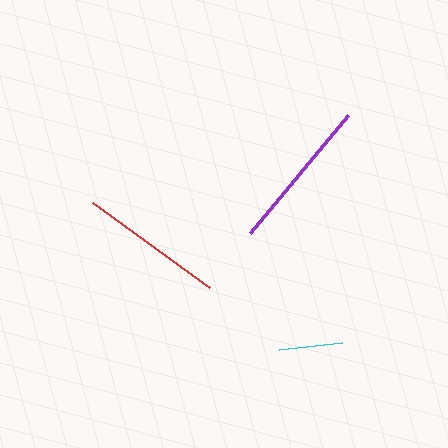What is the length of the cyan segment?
The cyan segment is approximately 64 pixels long.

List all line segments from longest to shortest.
From longest to shortest: purple, red, cyan.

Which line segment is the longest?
The purple line is the longest at approximately 153 pixels.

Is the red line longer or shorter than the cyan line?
The red line is longer than the cyan line.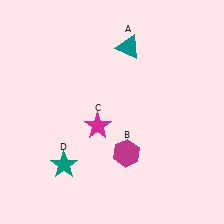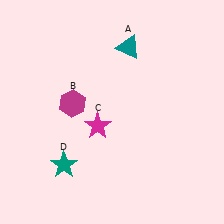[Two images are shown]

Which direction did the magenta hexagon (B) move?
The magenta hexagon (B) moved left.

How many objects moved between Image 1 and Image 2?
1 object moved between the two images.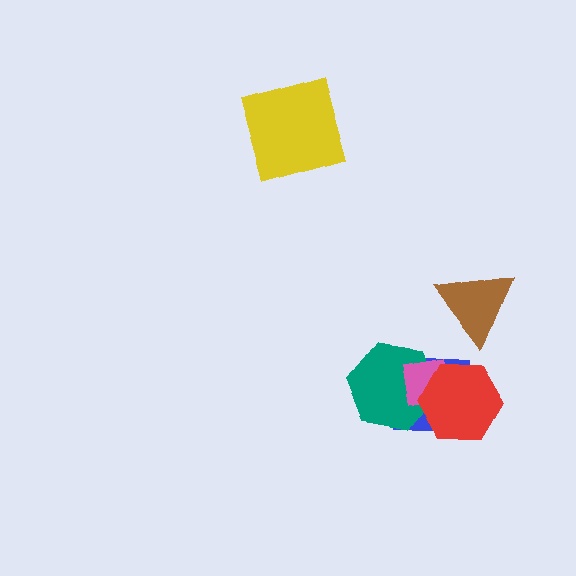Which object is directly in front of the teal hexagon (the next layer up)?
The pink square is directly in front of the teal hexagon.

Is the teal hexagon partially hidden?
Yes, it is partially covered by another shape.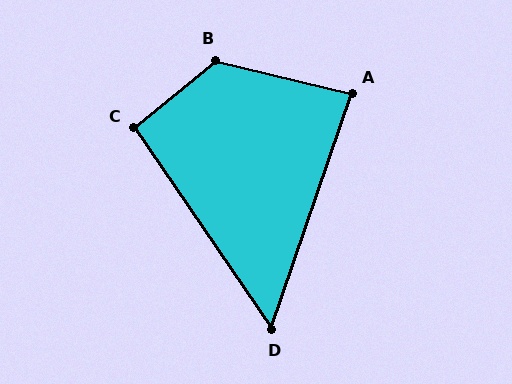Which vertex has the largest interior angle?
B, at approximately 127 degrees.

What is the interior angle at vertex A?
Approximately 85 degrees (acute).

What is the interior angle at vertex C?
Approximately 95 degrees (obtuse).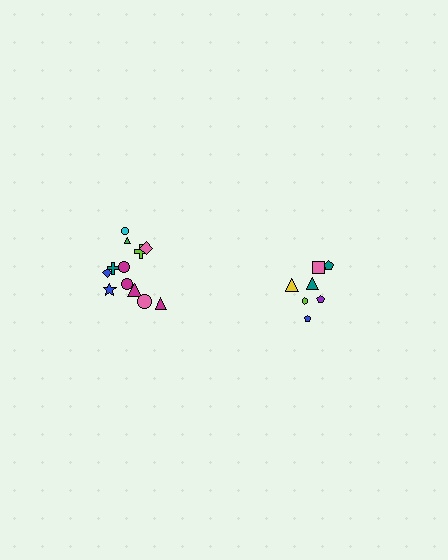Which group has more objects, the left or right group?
The left group.